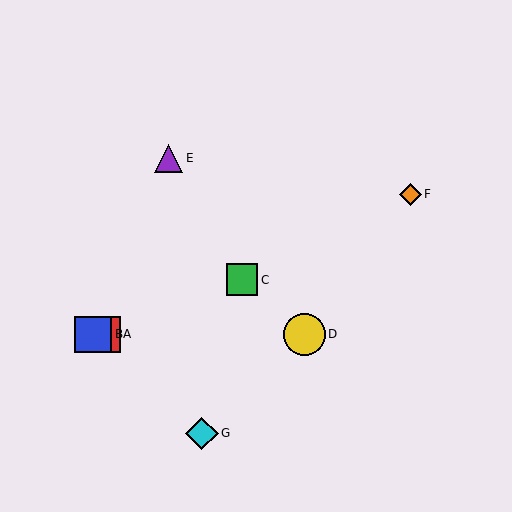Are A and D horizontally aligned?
Yes, both are at y≈334.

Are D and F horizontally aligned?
No, D is at y≈334 and F is at y≈194.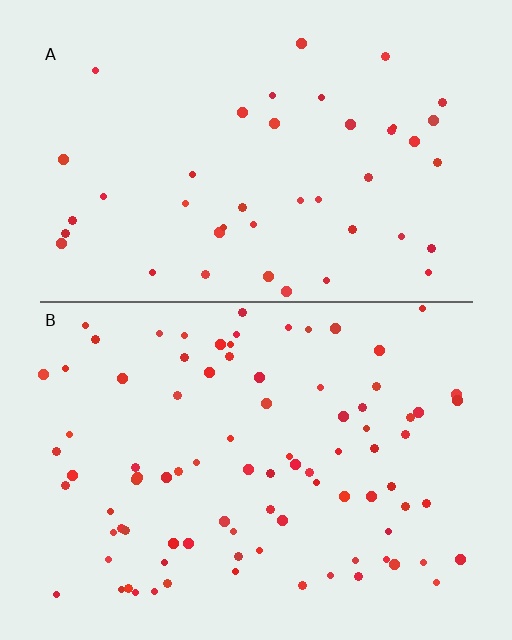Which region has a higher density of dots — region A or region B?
B (the bottom).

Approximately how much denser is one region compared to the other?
Approximately 2.1× — region B over region A.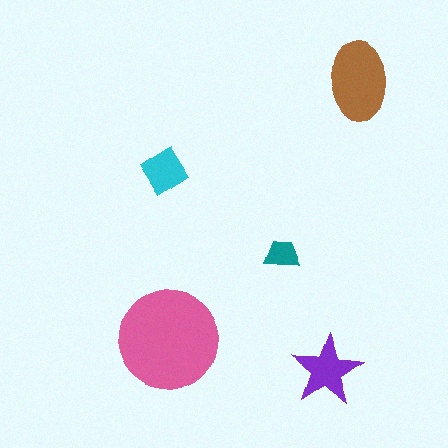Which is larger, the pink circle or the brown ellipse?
The pink circle.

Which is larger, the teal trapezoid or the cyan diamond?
The cyan diamond.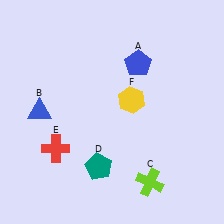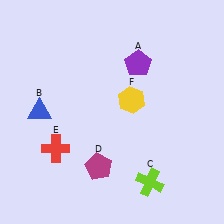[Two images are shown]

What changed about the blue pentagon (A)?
In Image 1, A is blue. In Image 2, it changed to purple.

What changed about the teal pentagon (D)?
In Image 1, D is teal. In Image 2, it changed to magenta.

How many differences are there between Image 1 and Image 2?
There are 2 differences between the two images.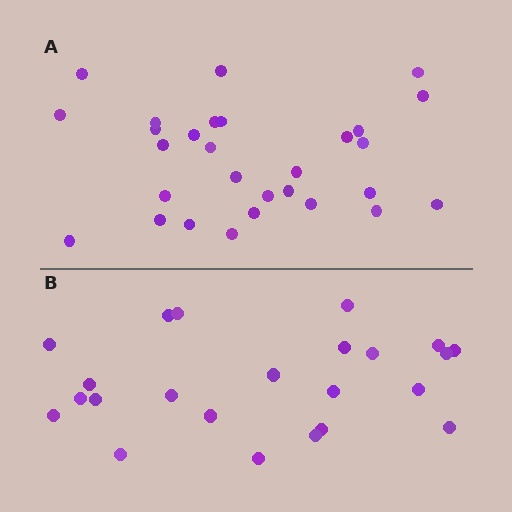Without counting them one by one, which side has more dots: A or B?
Region A (the top region) has more dots.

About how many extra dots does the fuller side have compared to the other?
Region A has about 6 more dots than region B.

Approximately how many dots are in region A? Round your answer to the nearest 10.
About 30 dots. (The exact count is 29, which rounds to 30.)